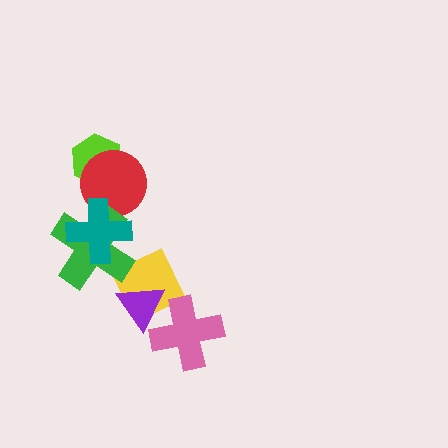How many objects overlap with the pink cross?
2 objects overlap with the pink cross.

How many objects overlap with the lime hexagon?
1 object overlaps with the lime hexagon.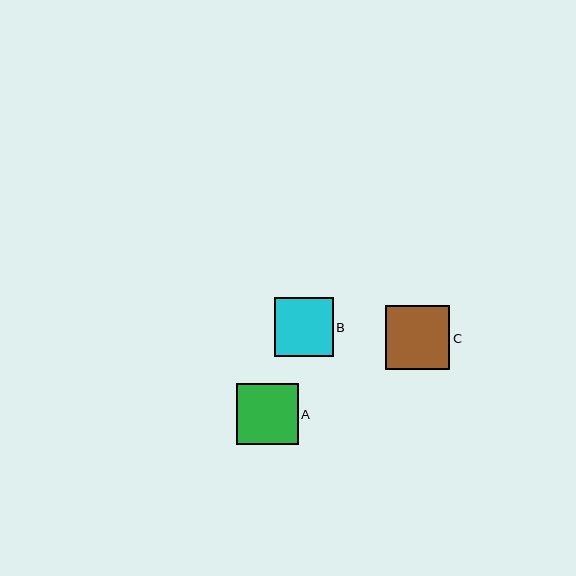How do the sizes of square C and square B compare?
Square C and square B are approximately the same size.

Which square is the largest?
Square C is the largest with a size of approximately 64 pixels.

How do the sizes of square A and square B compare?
Square A and square B are approximately the same size.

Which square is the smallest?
Square B is the smallest with a size of approximately 58 pixels.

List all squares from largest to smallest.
From largest to smallest: C, A, B.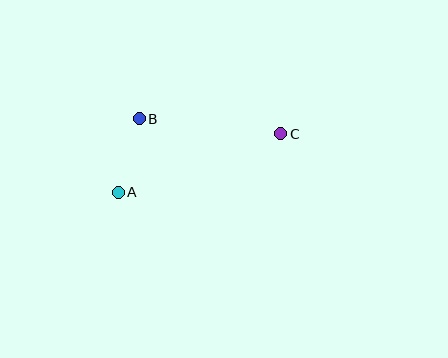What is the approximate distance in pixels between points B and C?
The distance between B and C is approximately 142 pixels.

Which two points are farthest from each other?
Points A and C are farthest from each other.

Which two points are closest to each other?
Points A and B are closest to each other.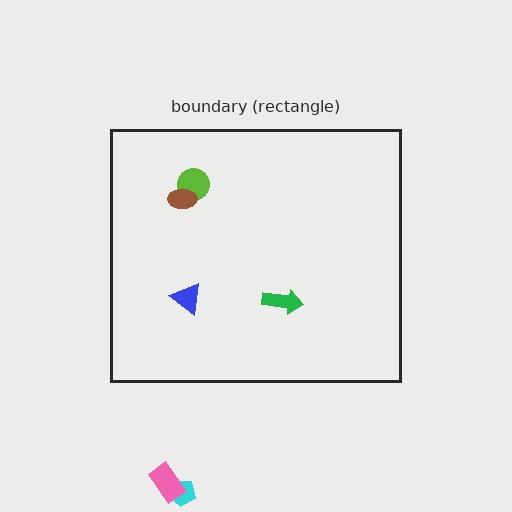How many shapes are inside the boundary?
4 inside, 2 outside.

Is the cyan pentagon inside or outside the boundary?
Outside.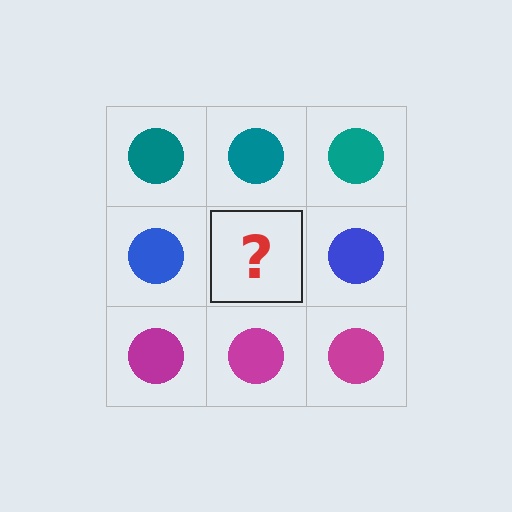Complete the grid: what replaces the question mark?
The question mark should be replaced with a blue circle.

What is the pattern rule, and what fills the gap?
The rule is that each row has a consistent color. The gap should be filled with a blue circle.